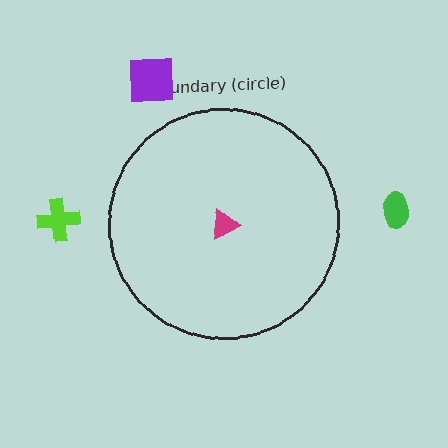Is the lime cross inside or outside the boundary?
Outside.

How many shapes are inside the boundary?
1 inside, 3 outside.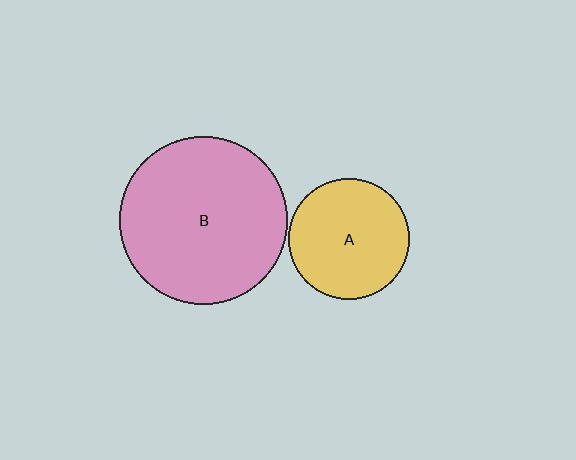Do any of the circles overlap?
No, none of the circles overlap.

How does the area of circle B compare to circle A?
Approximately 1.9 times.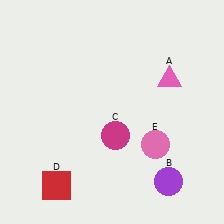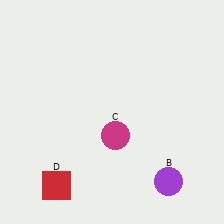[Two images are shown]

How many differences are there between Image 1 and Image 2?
There are 2 differences between the two images.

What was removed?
The pink triangle (A), the pink circle (E) were removed in Image 2.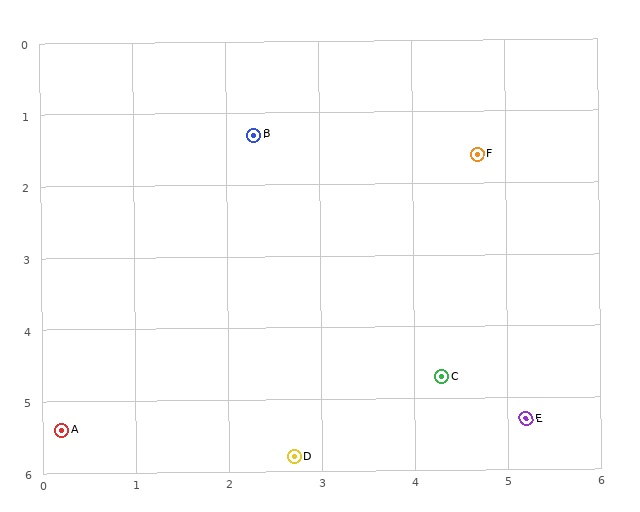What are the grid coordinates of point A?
Point A is at approximately (0.2, 5.4).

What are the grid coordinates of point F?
Point F is at approximately (4.7, 1.6).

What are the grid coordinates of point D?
Point D is at approximately (2.7, 5.8).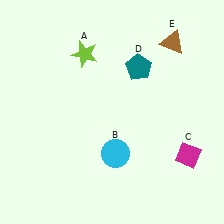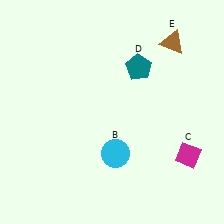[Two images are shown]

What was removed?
The lime star (A) was removed in Image 2.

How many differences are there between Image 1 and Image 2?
There is 1 difference between the two images.